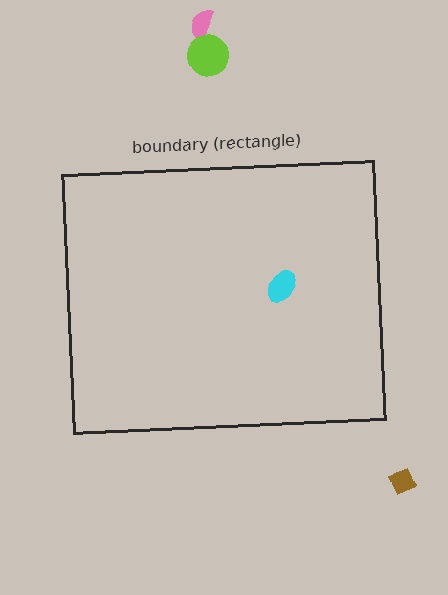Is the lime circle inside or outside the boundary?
Outside.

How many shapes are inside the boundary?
1 inside, 3 outside.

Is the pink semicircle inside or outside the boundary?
Outside.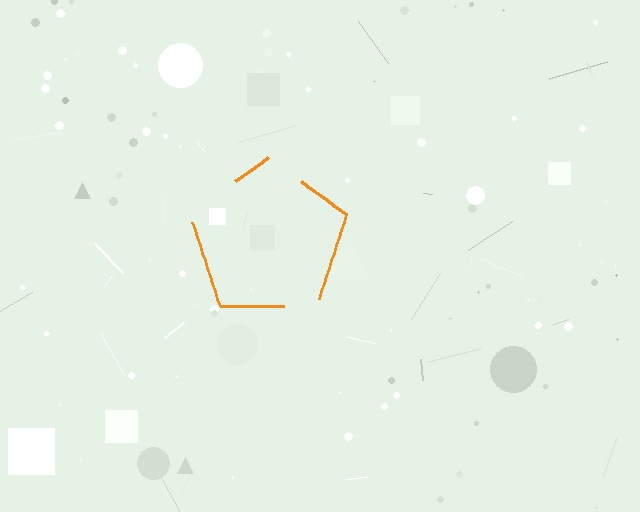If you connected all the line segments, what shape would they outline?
They would outline a pentagon.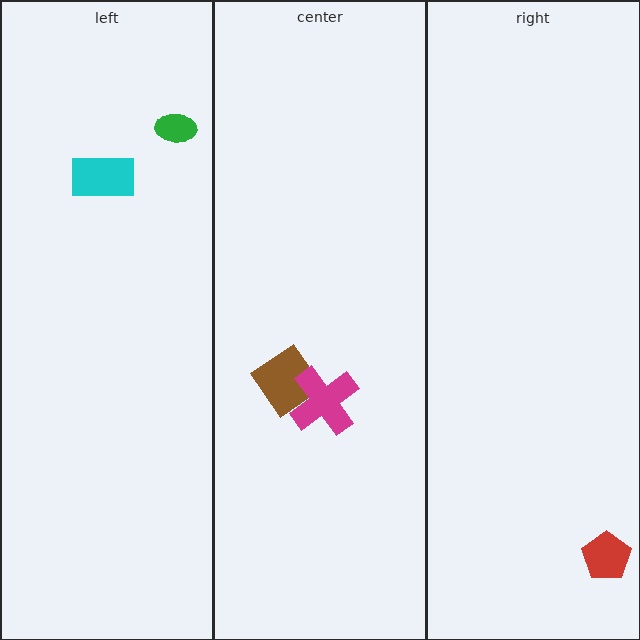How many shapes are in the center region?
2.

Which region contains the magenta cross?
The center region.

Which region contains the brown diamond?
The center region.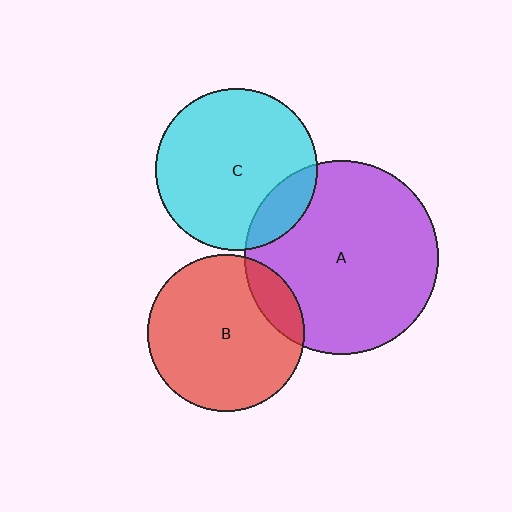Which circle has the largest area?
Circle A (purple).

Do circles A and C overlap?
Yes.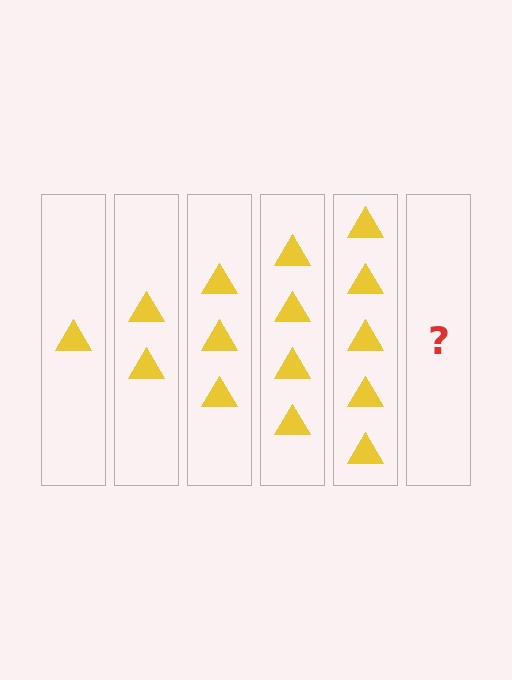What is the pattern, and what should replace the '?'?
The pattern is that each step adds one more triangle. The '?' should be 6 triangles.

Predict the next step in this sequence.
The next step is 6 triangles.